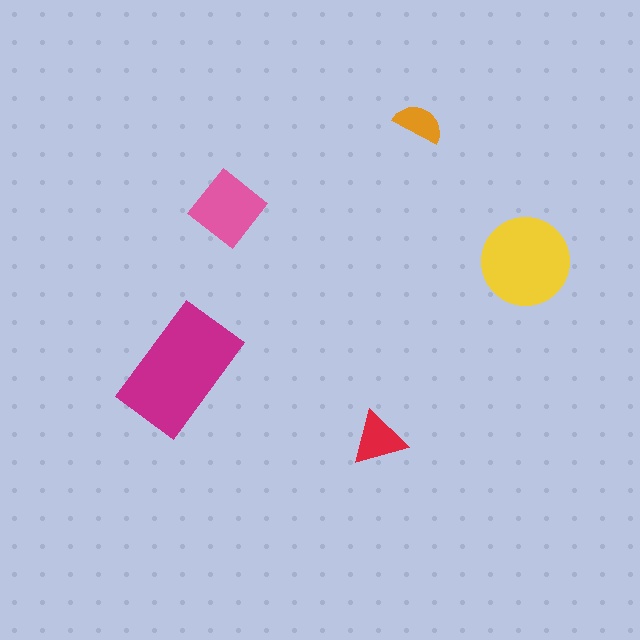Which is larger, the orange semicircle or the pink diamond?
The pink diamond.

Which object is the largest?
The magenta rectangle.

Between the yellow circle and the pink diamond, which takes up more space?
The yellow circle.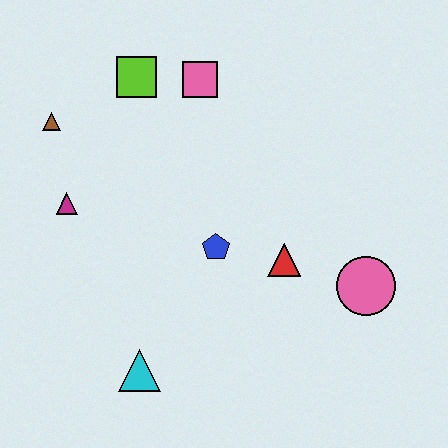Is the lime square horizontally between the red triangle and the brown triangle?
Yes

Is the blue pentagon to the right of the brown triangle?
Yes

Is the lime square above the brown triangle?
Yes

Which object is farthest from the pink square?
The cyan triangle is farthest from the pink square.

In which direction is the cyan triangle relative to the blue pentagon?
The cyan triangle is below the blue pentagon.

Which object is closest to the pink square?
The lime square is closest to the pink square.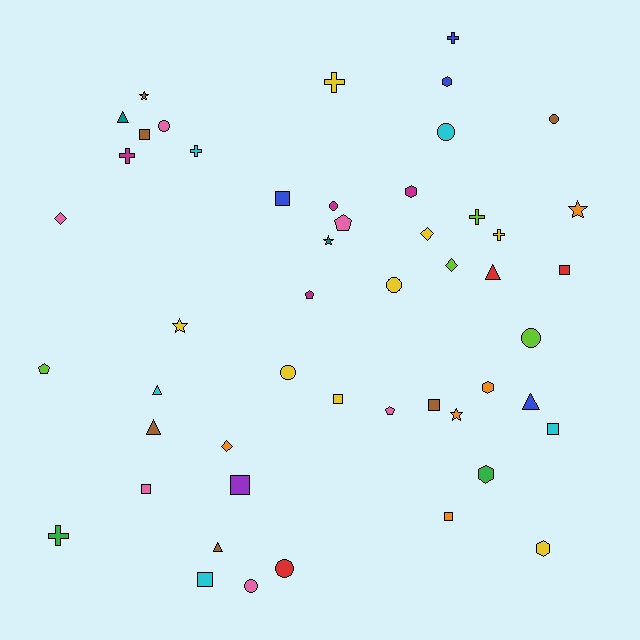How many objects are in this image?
There are 50 objects.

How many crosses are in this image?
There are 7 crosses.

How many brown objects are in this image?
There are 6 brown objects.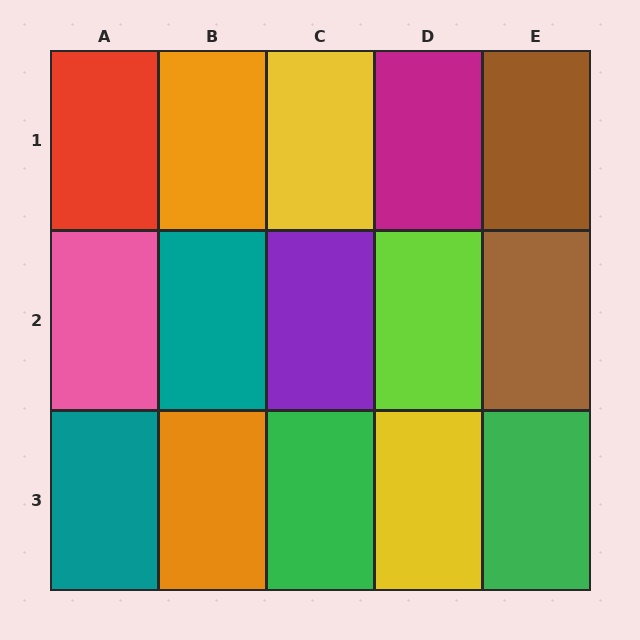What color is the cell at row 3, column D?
Yellow.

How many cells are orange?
2 cells are orange.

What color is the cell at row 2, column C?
Purple.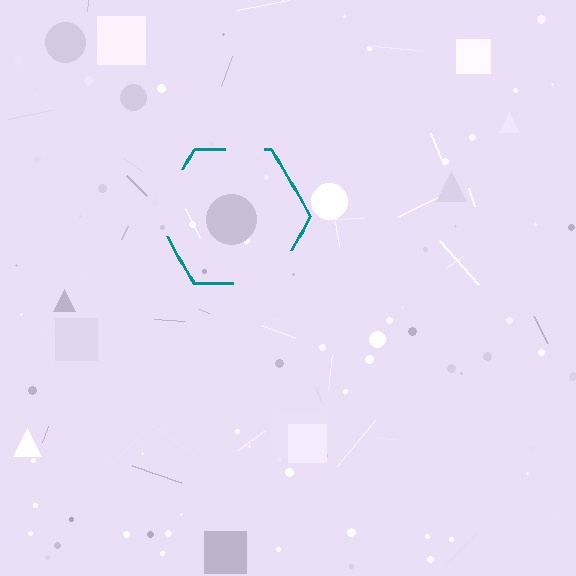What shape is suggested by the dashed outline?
The dashed outline suggests a hexagon.